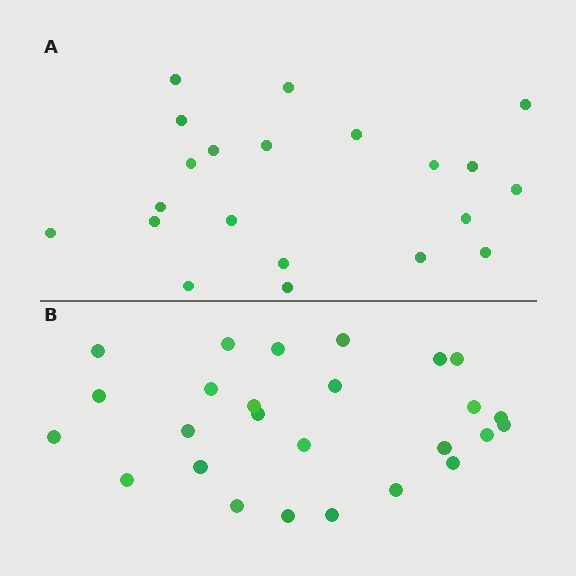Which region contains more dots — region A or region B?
Region B (the bottom region) has more dots.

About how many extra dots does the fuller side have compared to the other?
Region B has about 5 more dots than region A.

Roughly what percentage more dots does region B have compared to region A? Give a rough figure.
About 25% more.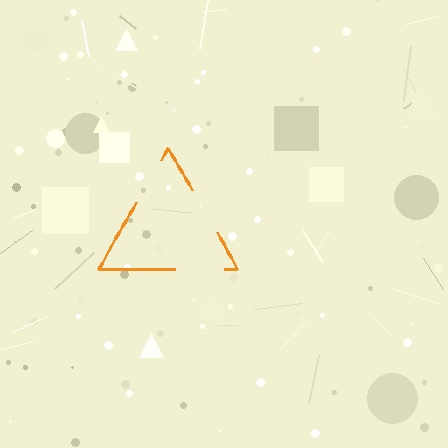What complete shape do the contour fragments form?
The contour fragments form a triangle.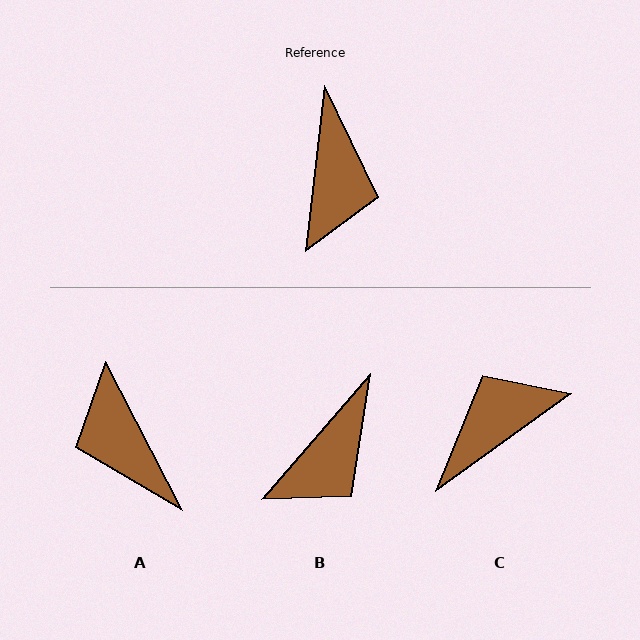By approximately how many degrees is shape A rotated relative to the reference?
Approximately 146 degrees clockwise.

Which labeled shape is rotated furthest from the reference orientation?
A, about 146 degrees away.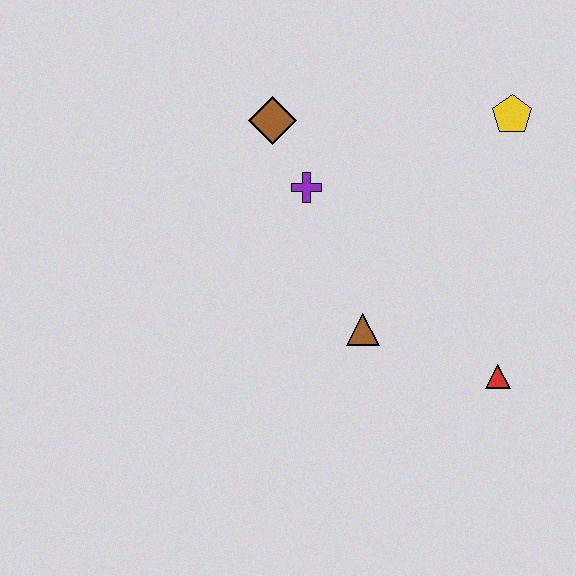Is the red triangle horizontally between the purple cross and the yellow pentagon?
Yes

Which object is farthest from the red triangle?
The brown diamond is farthest from the red triangle.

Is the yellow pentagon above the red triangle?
Yes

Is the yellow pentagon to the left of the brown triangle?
No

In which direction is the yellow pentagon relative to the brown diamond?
The yellow pentagon is to the right of the brown diamond.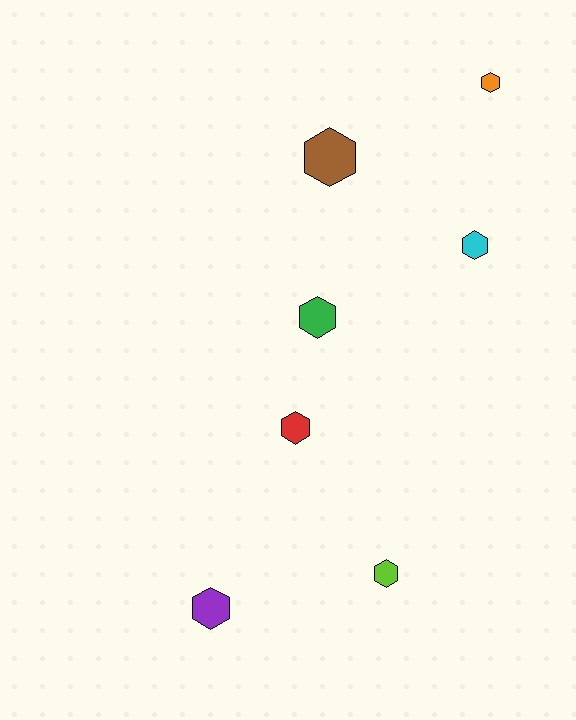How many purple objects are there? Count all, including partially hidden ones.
There is 1 purple object.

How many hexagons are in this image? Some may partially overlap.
There are 7 hexagons.